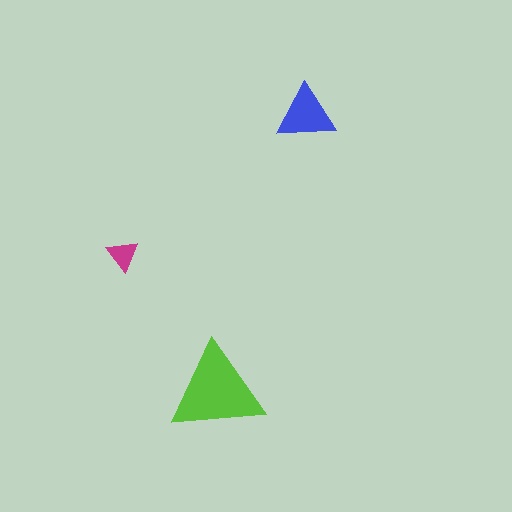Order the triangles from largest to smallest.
the lime one, the blue one, the magenta one.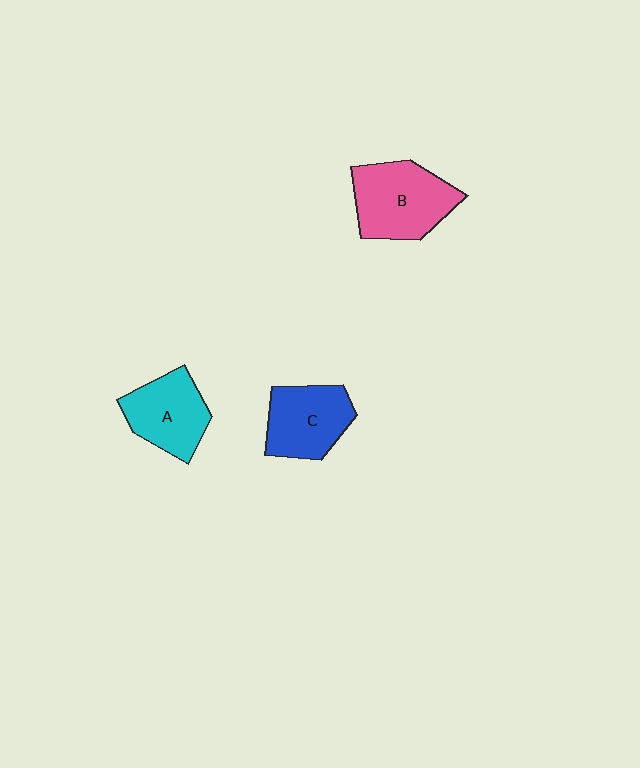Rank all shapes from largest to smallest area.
From largest to smallest: B (pink), C (blue), A (cyan).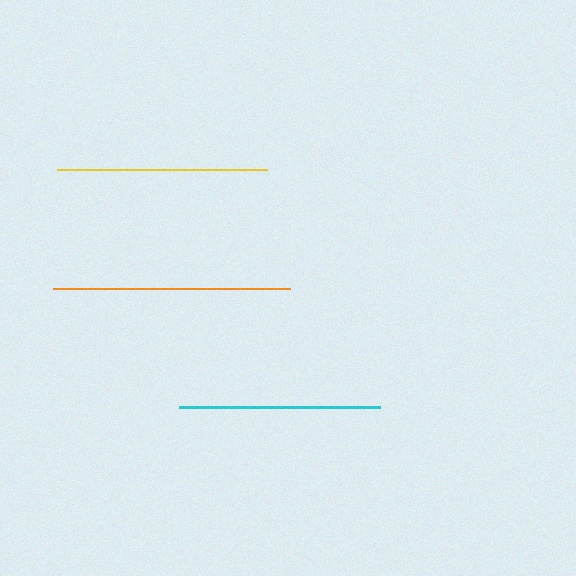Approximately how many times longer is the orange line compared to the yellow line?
The orange line is approximately 1.1 times the length of the yellow line.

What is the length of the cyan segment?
The cyan segment is approximately 202 pixels long.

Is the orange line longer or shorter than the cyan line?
The orange line is longer than the cyan line.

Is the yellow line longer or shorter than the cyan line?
The yellow line is longer than the cyan line.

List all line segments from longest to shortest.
From longest to shortest: orange, yellow, cyan.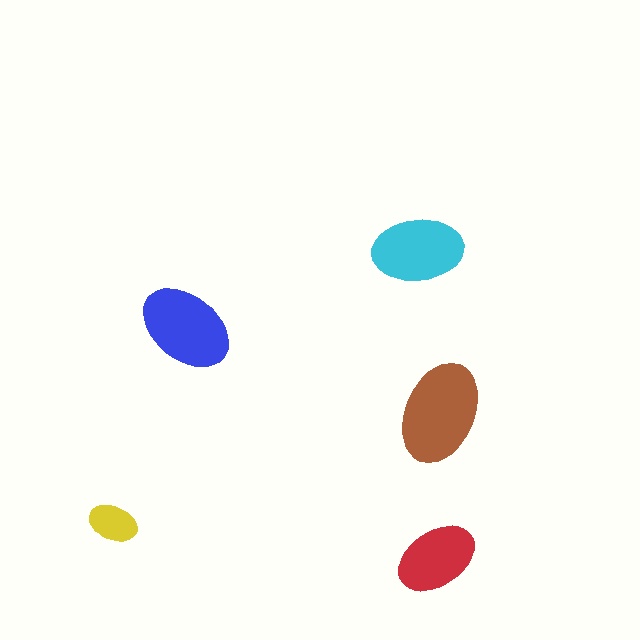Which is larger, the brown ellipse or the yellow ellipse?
The brown one.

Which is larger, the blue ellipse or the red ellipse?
The blue one.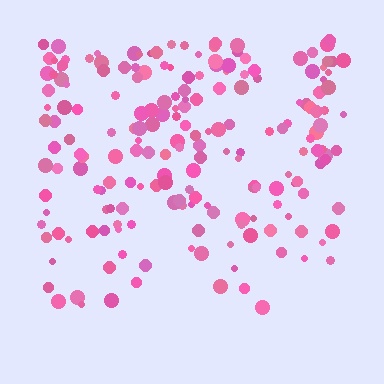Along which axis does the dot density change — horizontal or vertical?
Vertical.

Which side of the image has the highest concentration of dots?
The top.